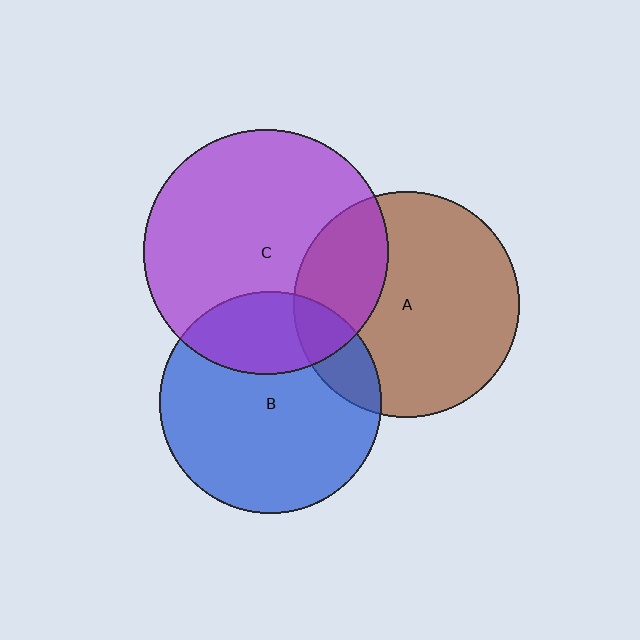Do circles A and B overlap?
Yes.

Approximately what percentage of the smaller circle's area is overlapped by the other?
Approximately 15%.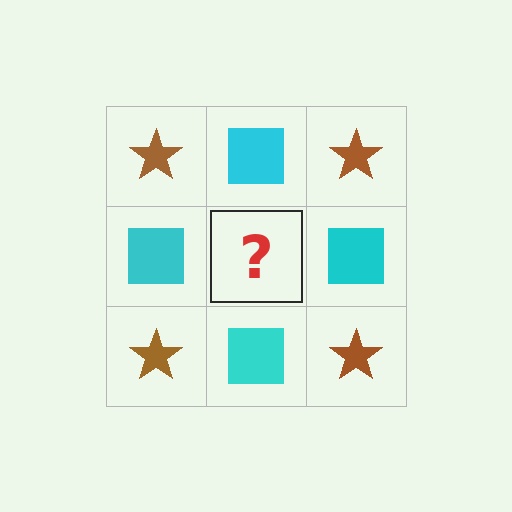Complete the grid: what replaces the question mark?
The question mark should be replaced with a brown star.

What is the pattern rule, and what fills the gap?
The rule is that it alternates brown star and cyan square in a checkerboard pattern. The gap should be filled with a brown star.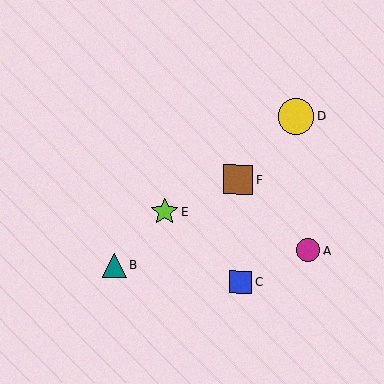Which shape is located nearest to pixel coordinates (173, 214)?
The lime star (labeled E) at (165, 211) is nearest to that location.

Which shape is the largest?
The yellow circle (labeled D) is the largest.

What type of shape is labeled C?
Shape C is a blue square.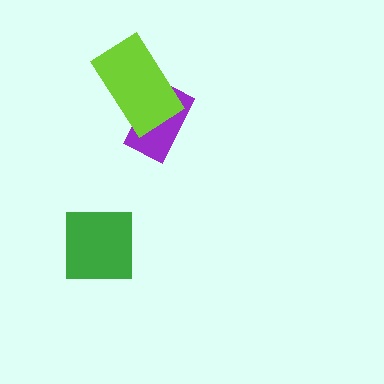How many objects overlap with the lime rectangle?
1 object overlaps with the lime rectangle.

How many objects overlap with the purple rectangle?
1 object overlaps with the purple rectangle.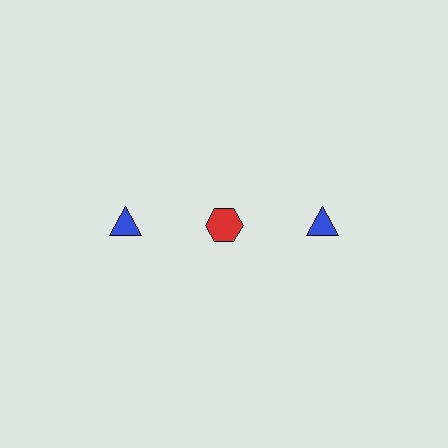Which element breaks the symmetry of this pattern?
The red hexagon in the top row, second from left column breaks the symmetry. All other shapes are blue triangles.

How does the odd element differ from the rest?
It differs in both color (red instead of blue) and shape (hexagon instead of triangle).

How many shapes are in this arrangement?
There are 3 shapes arranged in a grid pattern.